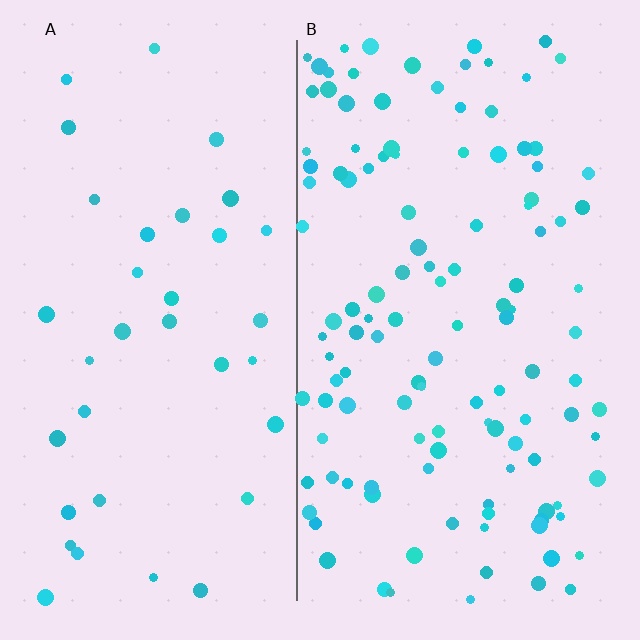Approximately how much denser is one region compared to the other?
Approximately 3.3× — region B over region A.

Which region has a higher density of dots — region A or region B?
B (the right).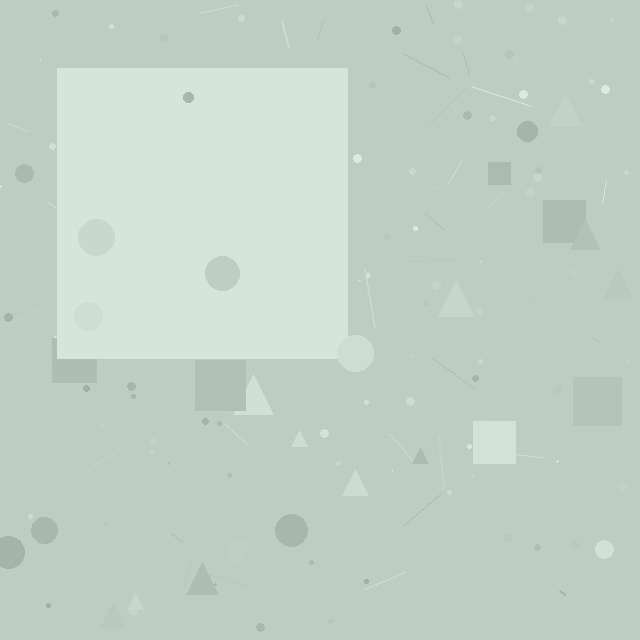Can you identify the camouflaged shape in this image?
The camouflaged shape is a square.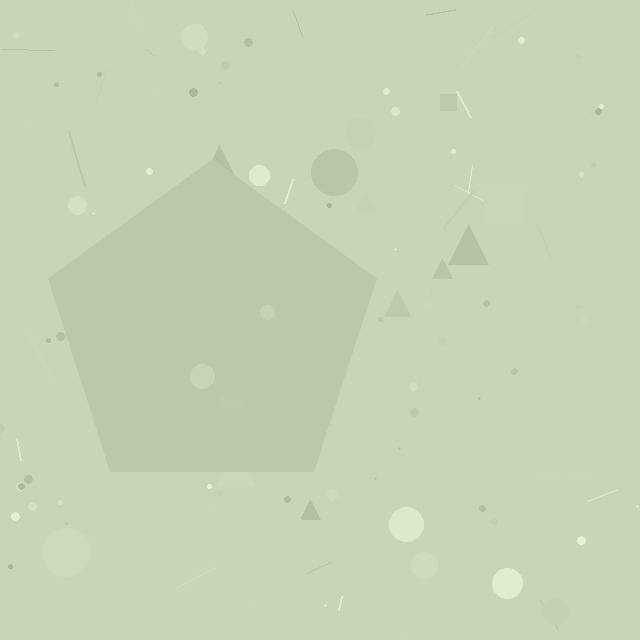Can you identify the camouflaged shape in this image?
The camouflaged shape is a pentagon.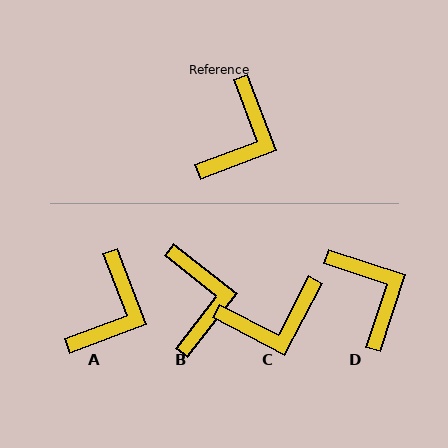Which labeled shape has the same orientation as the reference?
A.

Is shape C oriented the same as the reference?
No, it is off by about 48 degrees.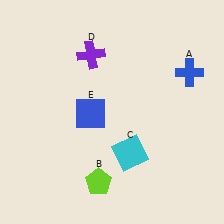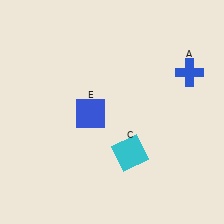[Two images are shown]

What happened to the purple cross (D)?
The purple cross (D) was removed in Image 2. It was in the top-left area of Image 1.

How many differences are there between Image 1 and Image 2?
There are 2 differences between the two images.